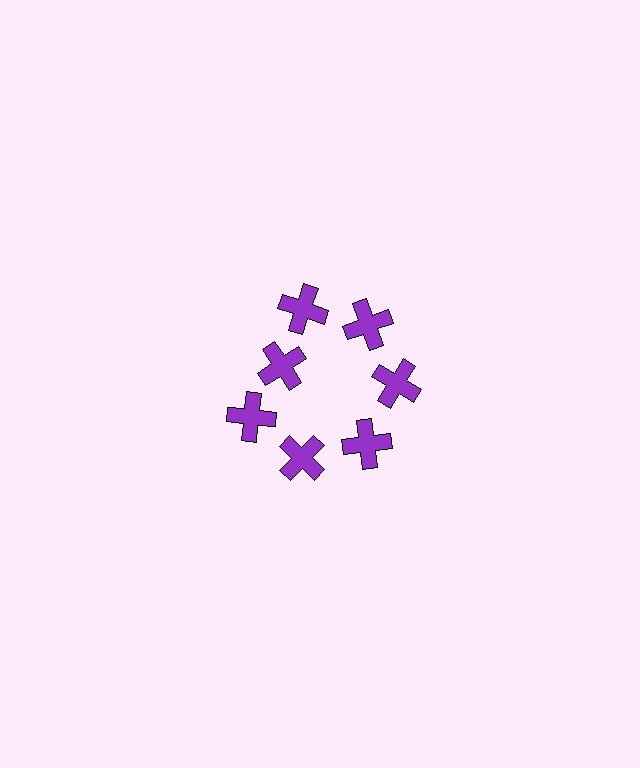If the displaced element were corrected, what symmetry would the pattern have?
It would have 7-fold rotational symmetry — the pattern would map onto itself every 51 degrees.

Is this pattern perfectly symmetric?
No. The 7 purple crosses are arranged in a ring, but one element near the 10 o'clock position is pulled inward toward the center, breaking the 7-fold rotational symmetry.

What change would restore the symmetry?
The symmetry would be restored by moving it outward, back onto the ring so that all 7 crosses sit at equal angles and equal distance from the center.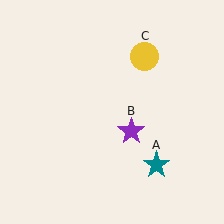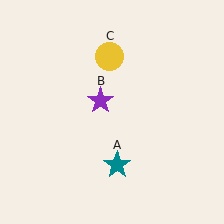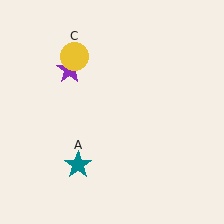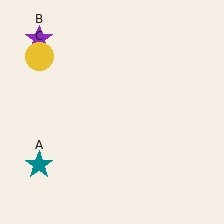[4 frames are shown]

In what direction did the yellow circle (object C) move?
The yellow circle (object C) moved left.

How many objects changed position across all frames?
3 objects changed position: teal star (object A), purple star (object B), yellow circle (object C).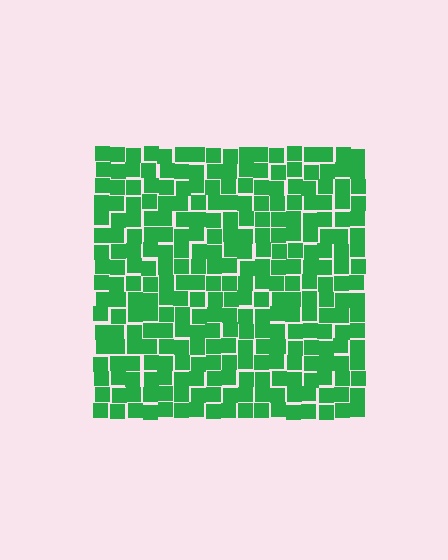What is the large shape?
The large shape is a square.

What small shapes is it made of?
It is made of small squares.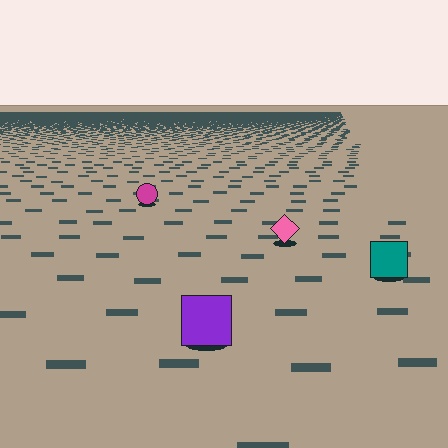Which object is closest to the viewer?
The purple square is closest. The texture marks near it are larger and more spread out.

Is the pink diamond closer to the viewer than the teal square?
No. The teal square is closer — you can tell from the texture gradient: the ground texture is coarser near it.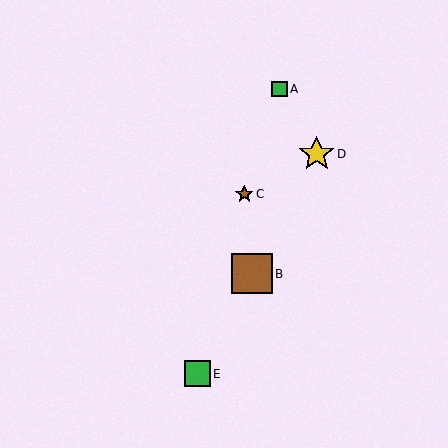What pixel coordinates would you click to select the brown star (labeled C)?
Click at (244, 194) to select the brown star C.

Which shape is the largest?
The brown square (labeled B) is the largest.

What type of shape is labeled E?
Shape E is a green square.